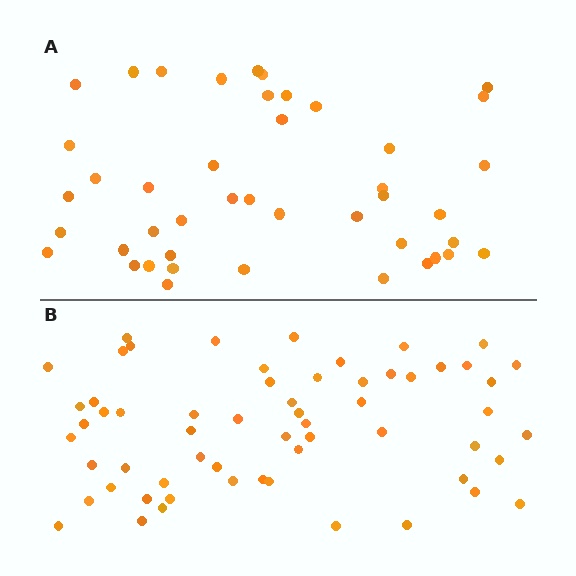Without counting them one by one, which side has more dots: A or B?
Region B (the bottom region) has more dots.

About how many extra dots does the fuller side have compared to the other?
Region B has approximately 15 more dots than region A.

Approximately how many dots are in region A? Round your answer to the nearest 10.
About 40 dots. (The exact count is 44, which rounds to 40.)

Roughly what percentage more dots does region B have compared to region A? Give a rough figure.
About 35% more.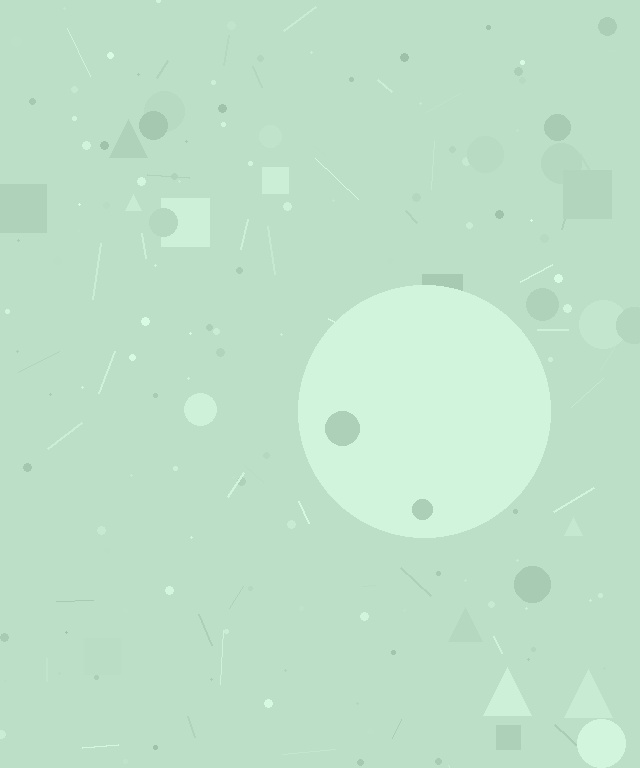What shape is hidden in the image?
A circle is hidden in the image.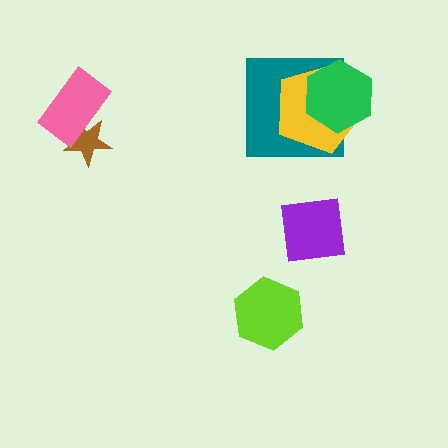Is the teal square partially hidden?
Yes, it is partially covered by another shape.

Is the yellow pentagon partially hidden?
Yes, it is partially covered by another shape.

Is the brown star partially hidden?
Yes, it is partially covered by another shape.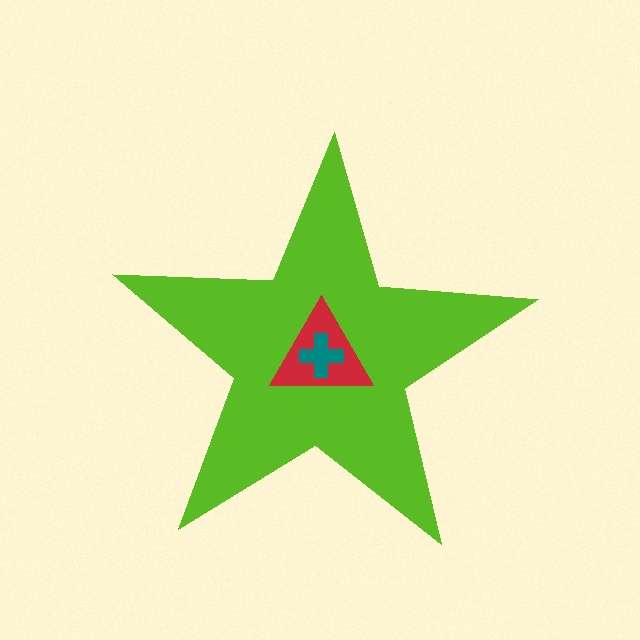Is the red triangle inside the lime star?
Yes.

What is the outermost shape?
The lime star.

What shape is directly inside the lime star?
The red triangle.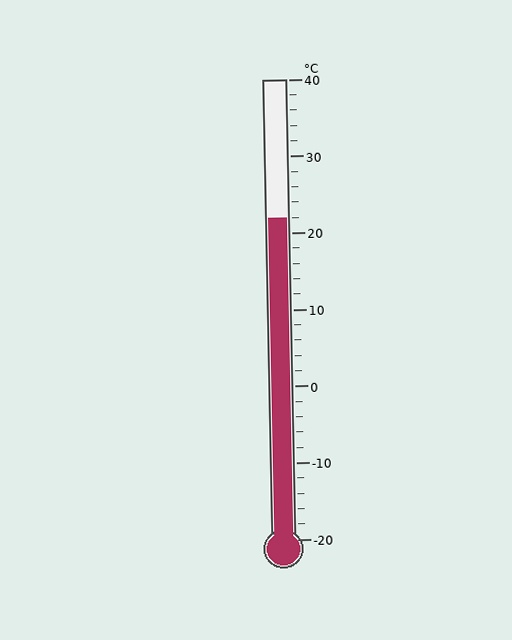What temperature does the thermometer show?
The thermometer shows approximately 22°C.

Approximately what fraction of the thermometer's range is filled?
The thermometer is filled to approximately 70% of its range.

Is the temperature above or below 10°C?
The temperature is above 10°C.